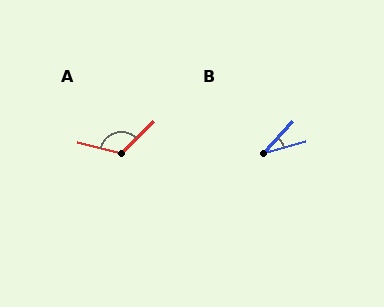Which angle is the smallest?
B, at approximately 32 degrees.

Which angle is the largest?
A, at approximately 122 degrees.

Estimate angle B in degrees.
Approximately 32 degrees.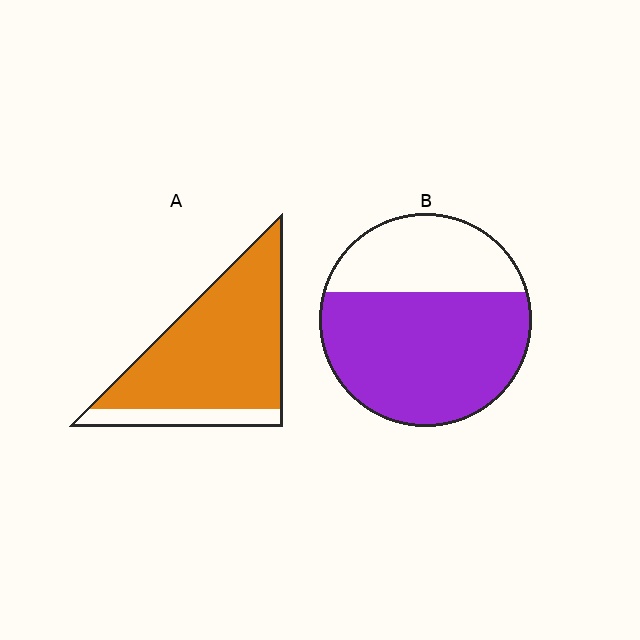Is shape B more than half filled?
Yes.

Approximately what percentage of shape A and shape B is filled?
A is approximately 85% and B is approximately 65%.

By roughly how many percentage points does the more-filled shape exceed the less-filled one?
By roughly 15 percentage points (A over B).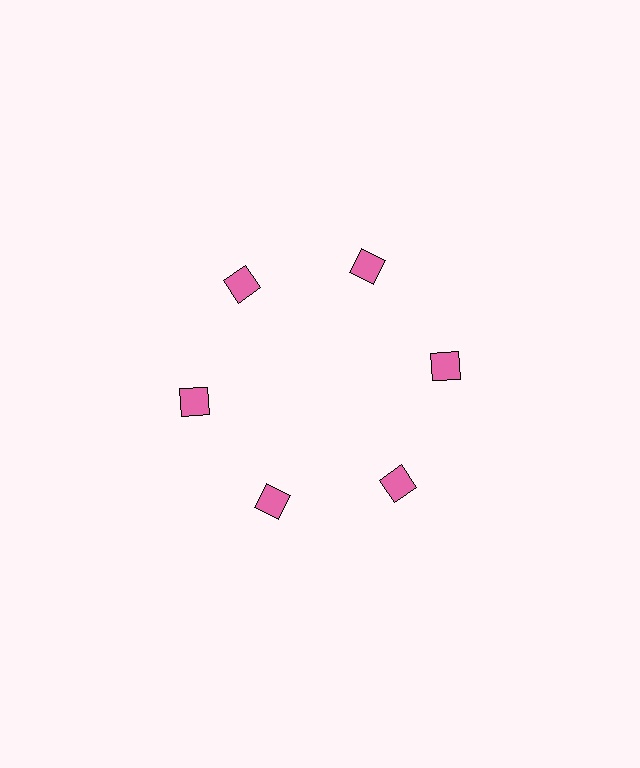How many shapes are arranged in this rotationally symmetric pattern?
There are 6 shapes, arranged in 6 groups of 1.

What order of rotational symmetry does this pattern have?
This pattern has 6-fold rotational symmetry.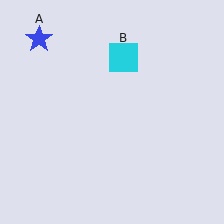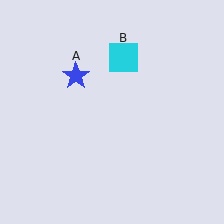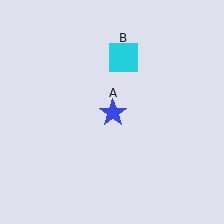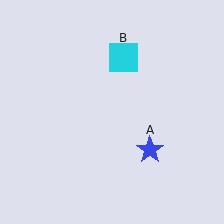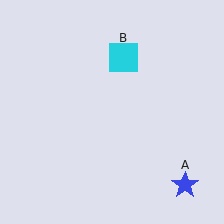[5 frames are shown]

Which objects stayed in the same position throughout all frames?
Cyan square (object B) remained stationary.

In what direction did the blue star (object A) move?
The blue star (object A) moved down and to the right.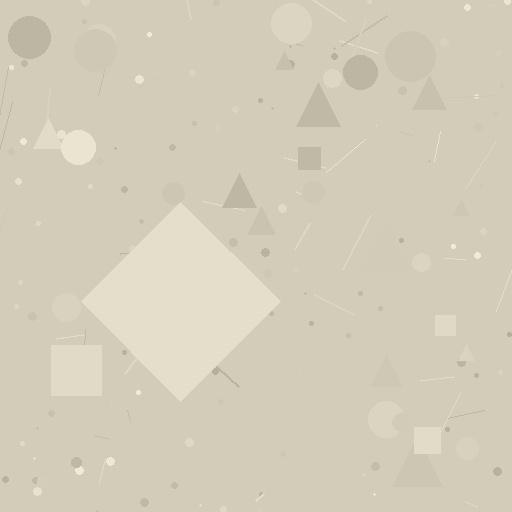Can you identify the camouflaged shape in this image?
The camouflaged shape is a diamond.